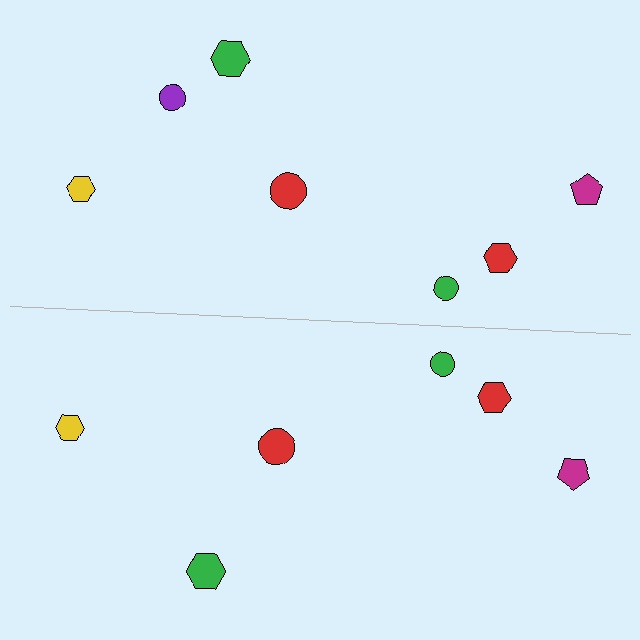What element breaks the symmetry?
A purple circle is missing from the bottom side.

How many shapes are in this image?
There are 13 shapes in this image.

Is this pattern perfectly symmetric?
No, the pattern is not perfectly symmetric. A purple circle is missing from the bottom side.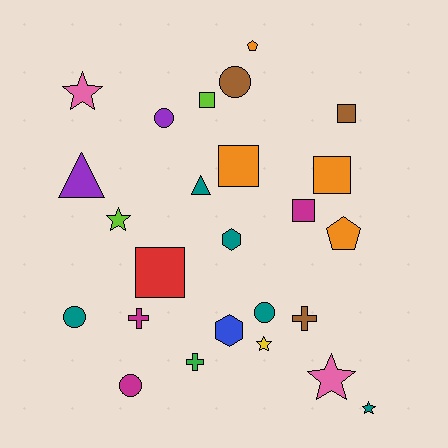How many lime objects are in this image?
There are 2 lime objects.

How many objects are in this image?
There are 25 objects.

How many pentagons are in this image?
There are 2 pentagons.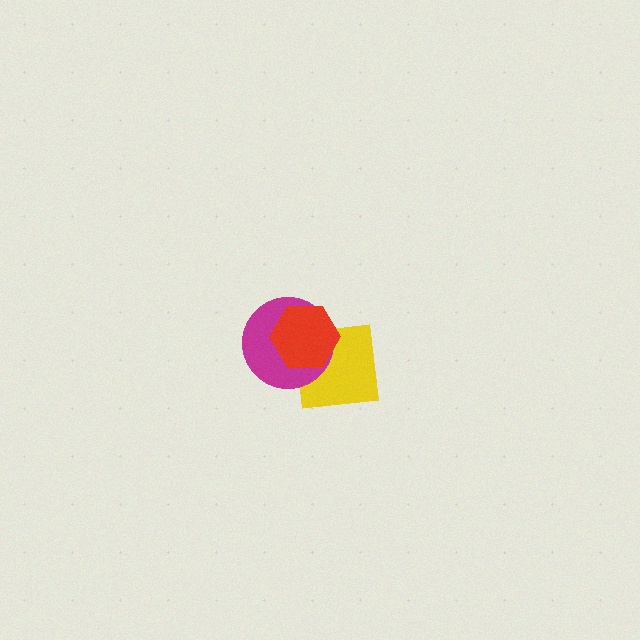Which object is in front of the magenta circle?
The red hexagon is in front of the magenta circle.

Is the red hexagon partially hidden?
No, no other shape covers it.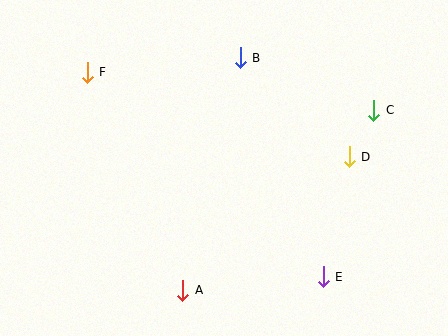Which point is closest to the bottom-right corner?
Point E is closest to the bottom-right corner.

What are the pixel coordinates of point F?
Point F is at (87, 72).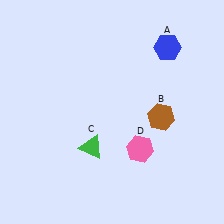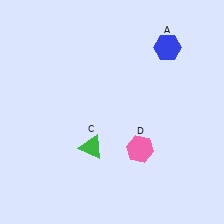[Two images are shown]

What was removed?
The brown hexagon (B) was removed in Image 2.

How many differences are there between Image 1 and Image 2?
There is 1 difference between the two images.